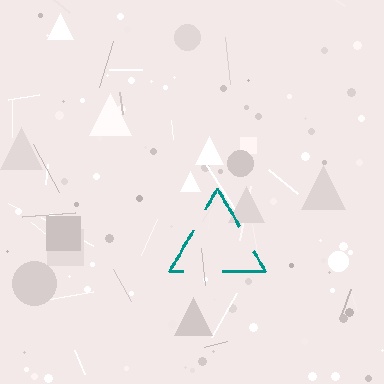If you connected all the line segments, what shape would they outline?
They would outline a triangle.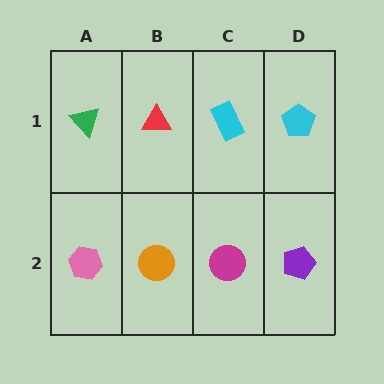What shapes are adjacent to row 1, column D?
A purple pentagon (row 2, column D), a cyan rectangle (row 1, column C).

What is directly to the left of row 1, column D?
A cyan rectangle.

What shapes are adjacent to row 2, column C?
A cyan rectangle (row 1, column C), an orange circle (row 2, column B), a purple pentagon (row 2, column D).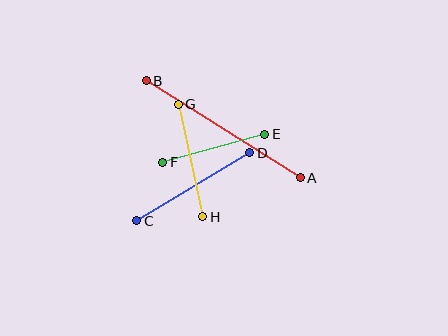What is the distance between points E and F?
The distance is approximately 106 pixels.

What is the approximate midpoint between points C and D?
The midpoint is at approximately (193, 187) pixels.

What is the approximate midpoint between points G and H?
The midpoint is at approximately (190, 160) pixels.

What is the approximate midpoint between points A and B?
The midpoint is at approximately (223, 129) pixels.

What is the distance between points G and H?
The distance is approximately 115 pixels.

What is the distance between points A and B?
The distance is approximately 182 pixels.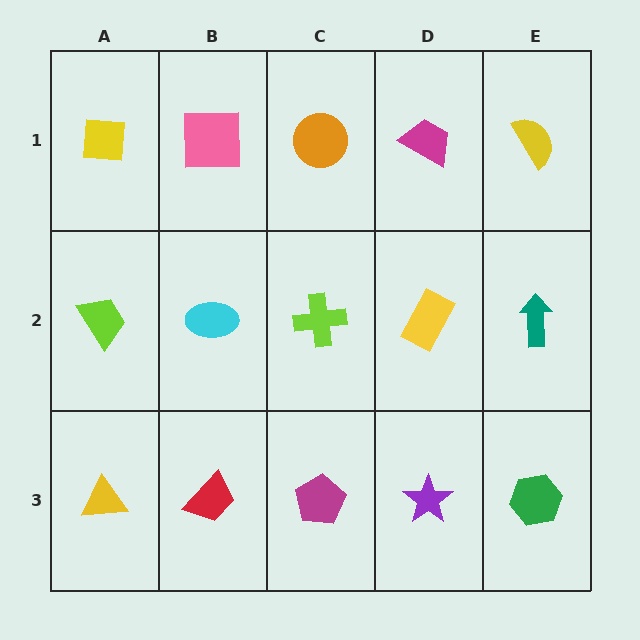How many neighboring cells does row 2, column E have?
3.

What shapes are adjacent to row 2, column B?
A pink square (row 1, column B), a red trapezoid (row 3, column B), a lime trapezoid (row 2, column A), a lime cross (row 2, column C).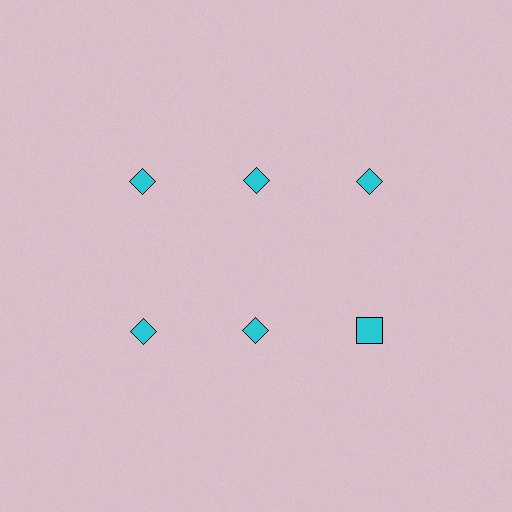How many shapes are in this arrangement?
There are 6 shapes arranged in a grid pattern.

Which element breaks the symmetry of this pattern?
The cyan square in the second row, center column breaks the symmetry. All other shapes are cyan diamonds.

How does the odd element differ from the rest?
It has a different shape: square instead of diamond.